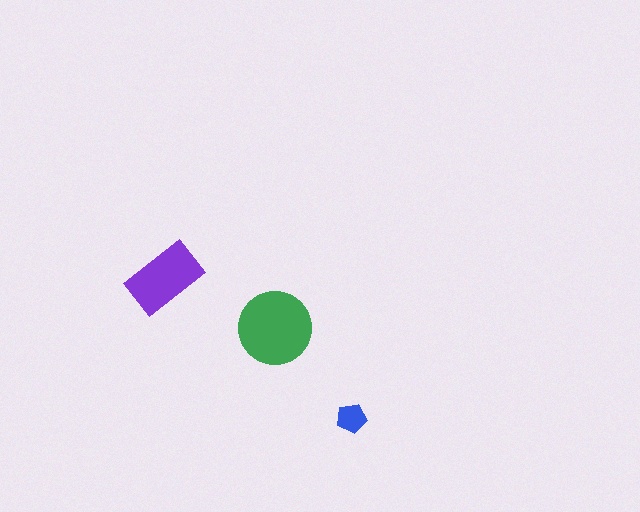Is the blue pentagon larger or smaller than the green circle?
Smaller.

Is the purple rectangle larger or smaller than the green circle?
Smaller.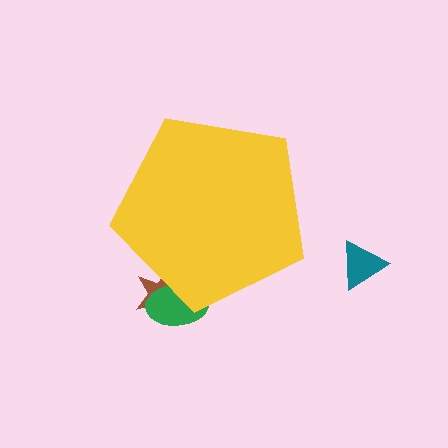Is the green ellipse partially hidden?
Yes, the green ellipse is partially hidden behind the yellow pentagon.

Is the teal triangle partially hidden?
No, the teal triangle is fully visible.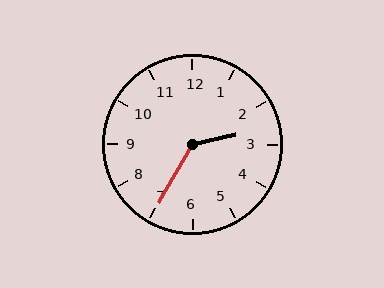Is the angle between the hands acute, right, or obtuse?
It is obtuse.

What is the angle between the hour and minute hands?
Approximately 132 degrees.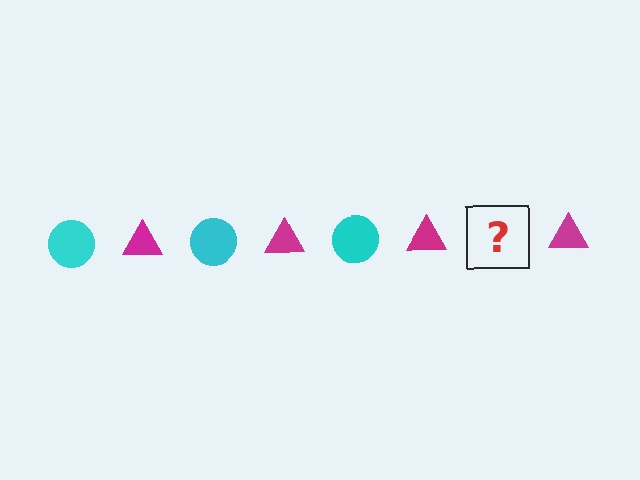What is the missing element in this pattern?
The missing element is a cyan circle.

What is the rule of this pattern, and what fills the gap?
The rule is that the pattern alternates between cyan circle and magenta triangle. The gap should be filled with a cyan circle.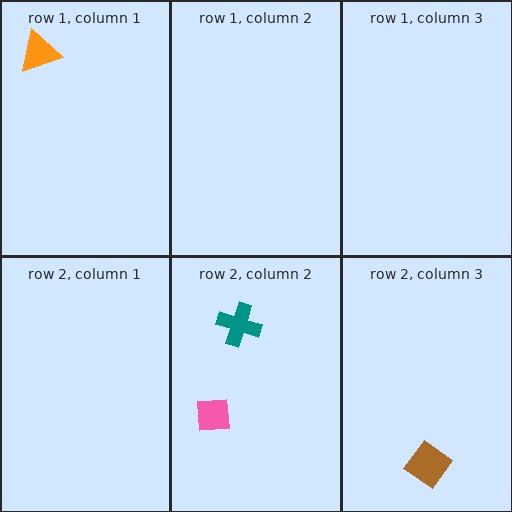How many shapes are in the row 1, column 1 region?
1.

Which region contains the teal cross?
The row 2, column 2 region.